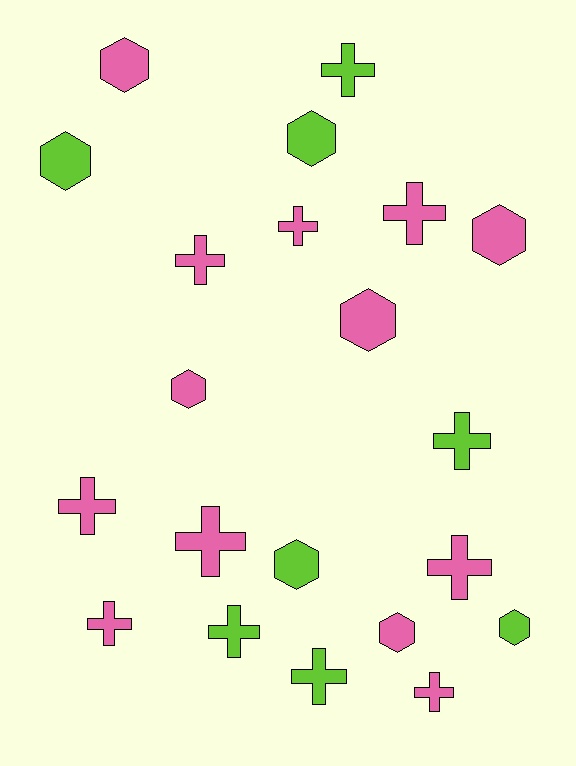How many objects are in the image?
There are 21 objects.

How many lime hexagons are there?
There are 4 lime hexagons.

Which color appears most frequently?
Pink, with 13 objects.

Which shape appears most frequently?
Cross, with 12 objects.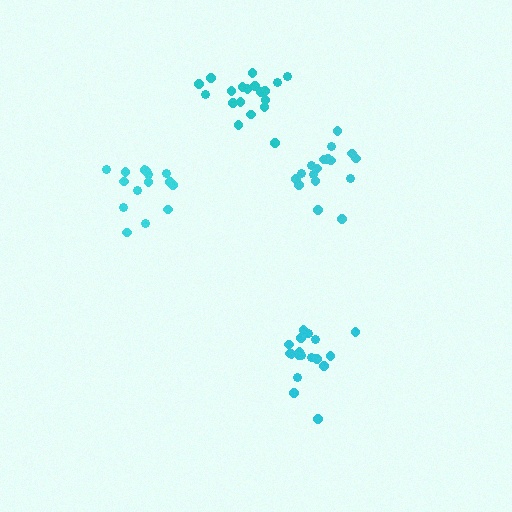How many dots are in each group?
Group 1: 20 dots, Group 2: 15 dots, Group 3: 19 dots, Group 4: 17 dots (71 total).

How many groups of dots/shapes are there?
There are 4 groups.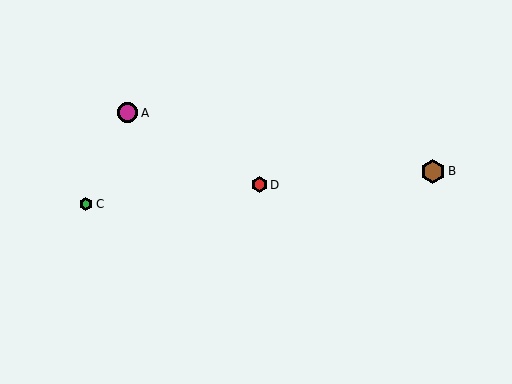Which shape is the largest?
The brown hexagon (labeled B) is the largest.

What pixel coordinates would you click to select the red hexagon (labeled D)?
Click at (259, 185) to select the red hexagon D.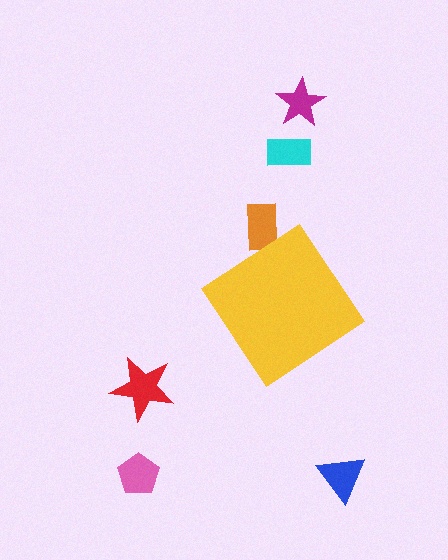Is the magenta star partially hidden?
No, the magenta star is fully visible.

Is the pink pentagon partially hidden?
No, the pink pentagon is fully visible.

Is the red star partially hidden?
No, the red star is fully visible.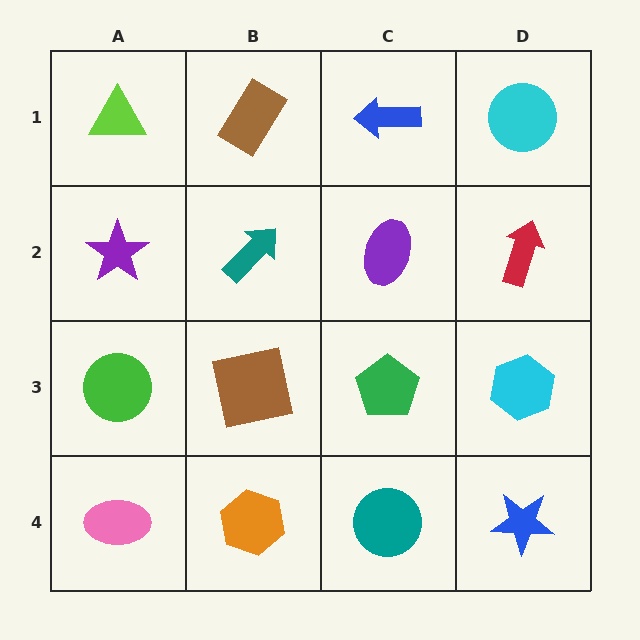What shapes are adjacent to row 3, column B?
A teal arrow (row 2, column B), an orange hexagon (row 4, column B), a green circle (row 3, column A), a green pentagon (row 3, column C).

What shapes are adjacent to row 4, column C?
A green pentagon (row 3, column C), an orange hexagon (row 4, column B), a blue star (row 4, column D).